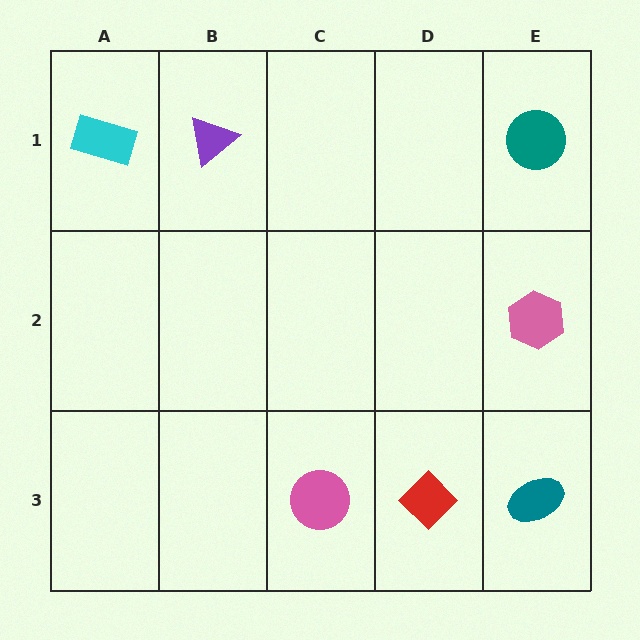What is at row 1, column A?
A cyan rectangle.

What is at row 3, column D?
A red diamond.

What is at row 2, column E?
A pink hexagon.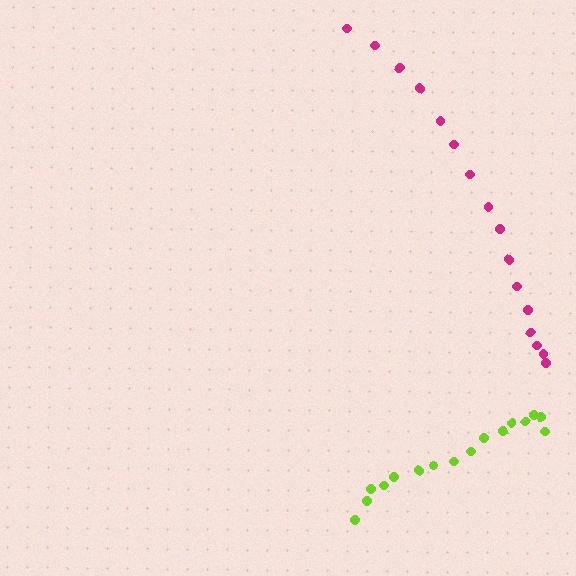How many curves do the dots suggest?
There are 2 distinct paths.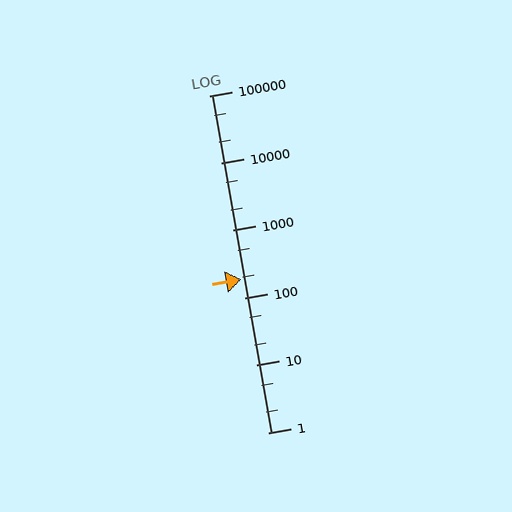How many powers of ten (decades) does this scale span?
The scale spans 5 decades, from 1 to 100000.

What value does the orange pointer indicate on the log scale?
The pointer indicates approximately 190.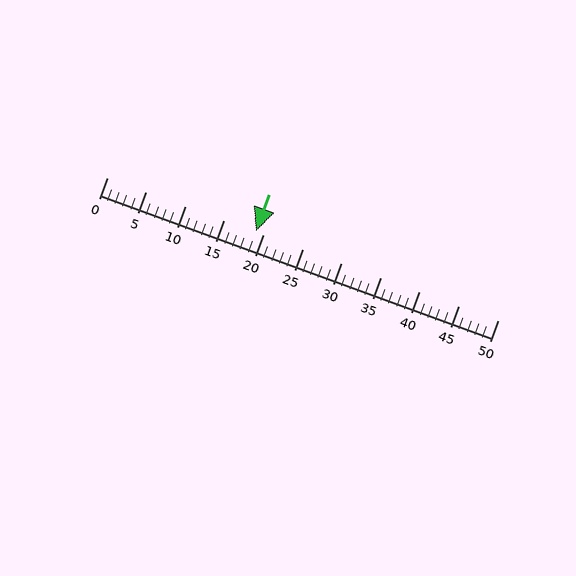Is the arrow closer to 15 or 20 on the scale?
The arrow is closer to 20.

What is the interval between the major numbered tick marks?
The major tick marks are spaced 5 units apart.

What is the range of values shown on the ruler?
The ruler shows values from 0 to 50.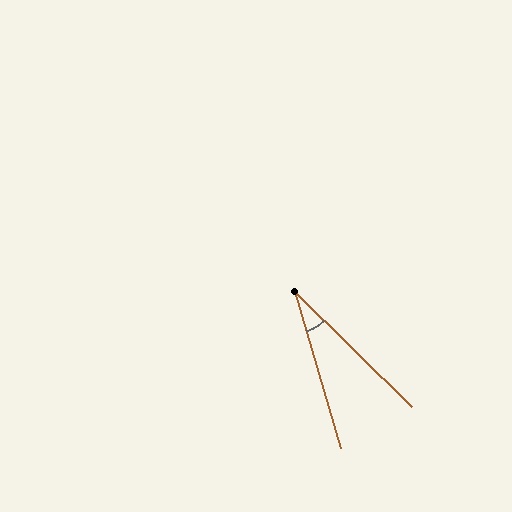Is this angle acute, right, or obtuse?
It is acute.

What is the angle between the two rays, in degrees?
Approximately 29 degrees.